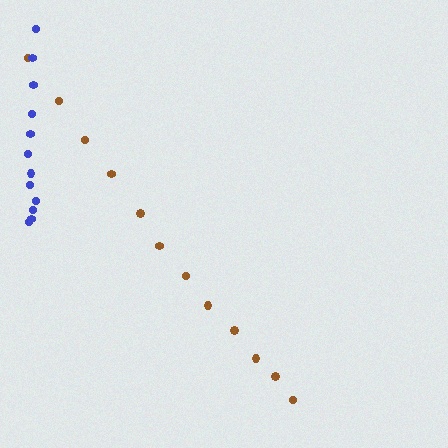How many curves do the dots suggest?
There are 2 distinct paths.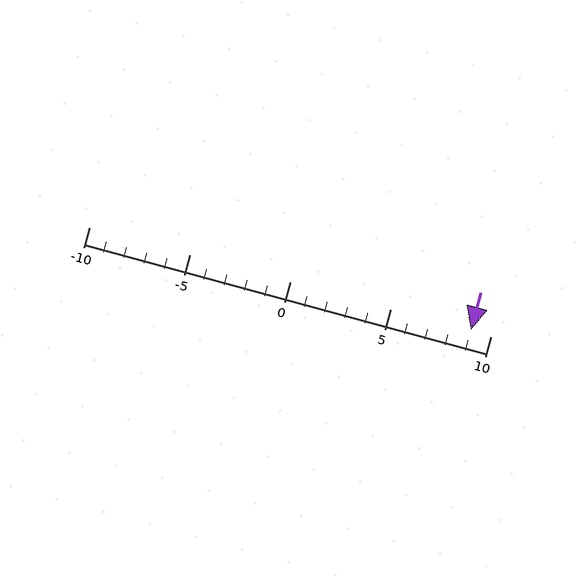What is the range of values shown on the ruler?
The ruler shows values from -10 to 10.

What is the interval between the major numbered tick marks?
The major tick marks are spaced 5 units apart.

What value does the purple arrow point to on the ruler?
The purple arrow points to approximately 9.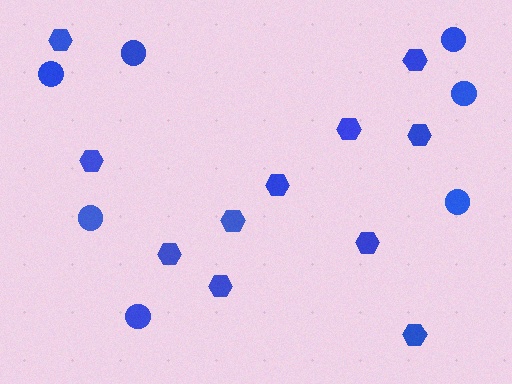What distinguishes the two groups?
There are 2 groups: one group of circles (7) and one group of hexagons (11).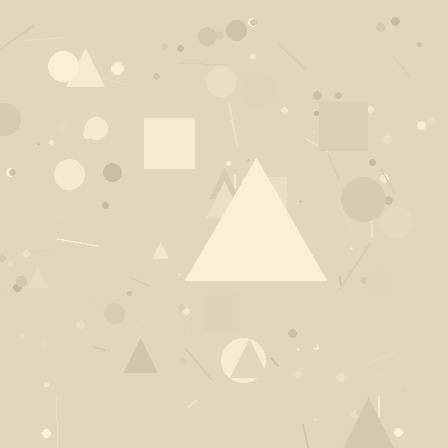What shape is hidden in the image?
A triangle is hidden in the image.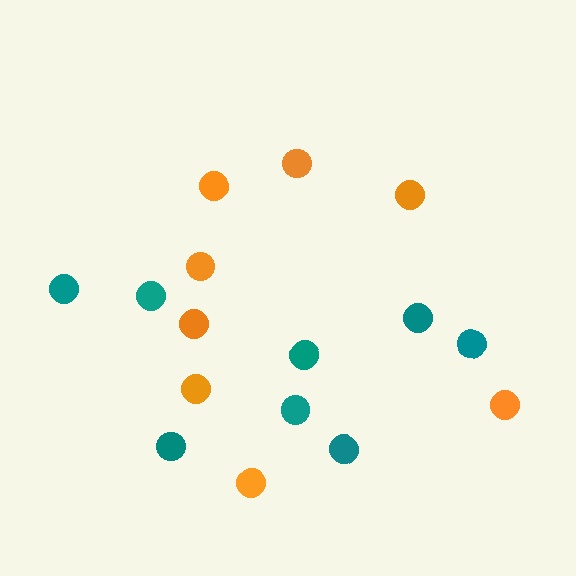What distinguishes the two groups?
There are 2 groups: one group of teal circles (8) and one group of orange circles (8).